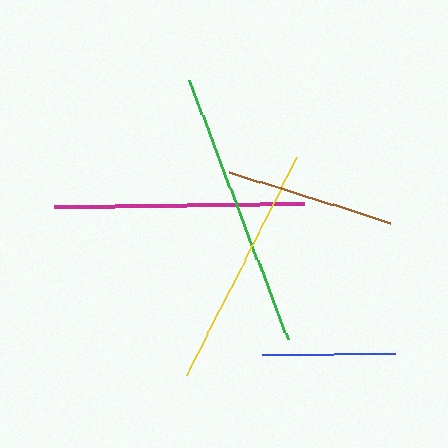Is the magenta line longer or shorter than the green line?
The green line is longer than the magenta line.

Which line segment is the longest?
The green line is the longest at approximately 276 pixels.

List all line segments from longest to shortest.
From longest to shortest: green, magenta, yellow, brown, blue.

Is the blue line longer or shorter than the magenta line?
The magenta line is longer than the blue line.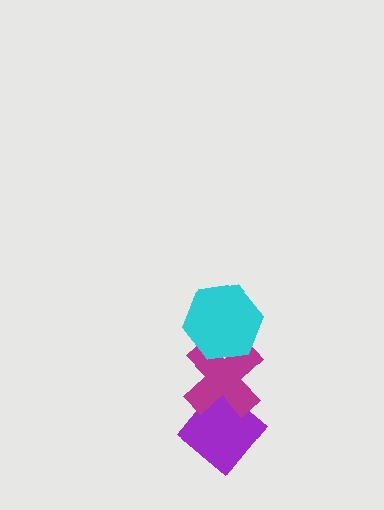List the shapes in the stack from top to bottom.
From top to bottom: the cyan hexagon, the magenta cross, the purple diamond.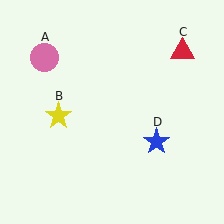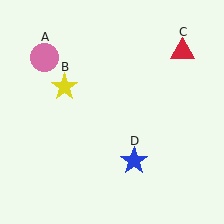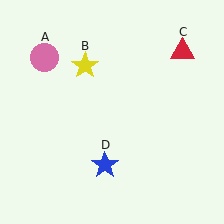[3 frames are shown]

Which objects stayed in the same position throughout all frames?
Pink circle (object A) and red triangle (object C) remained stationary.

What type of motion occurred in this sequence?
The yellow star (object B), blue star (object D) rotated clockwise around the center of the scene.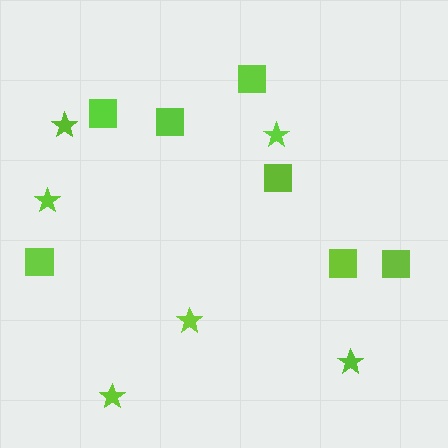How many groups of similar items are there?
There are 2 groups: one group of squares (7) and one group of stars (6).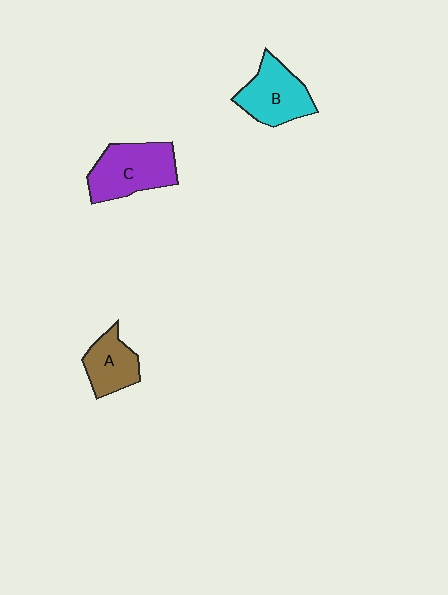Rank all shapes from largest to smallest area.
From largest to smallest: C (purple), B (cyan), A (brown).